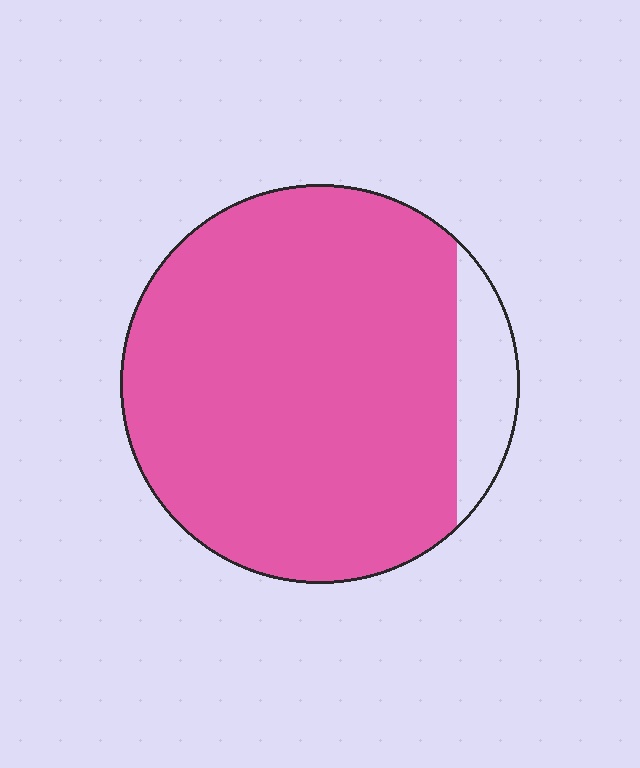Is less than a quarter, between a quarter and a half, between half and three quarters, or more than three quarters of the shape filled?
More than three quarters.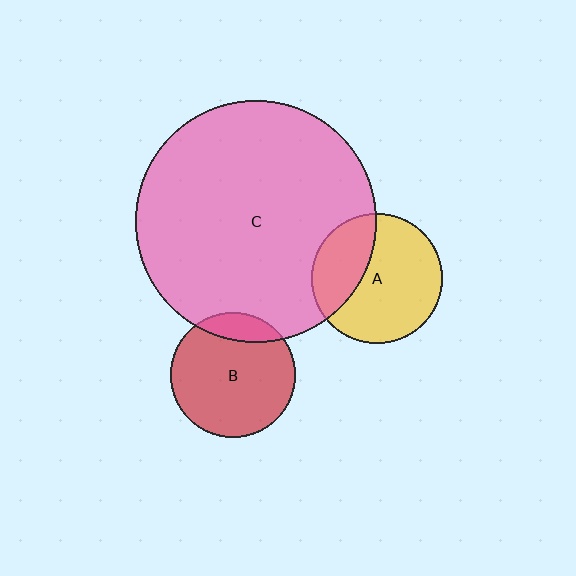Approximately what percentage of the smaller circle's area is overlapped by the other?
Approximately 35%.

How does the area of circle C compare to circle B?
Approximately 3.7 times.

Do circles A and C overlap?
Yes.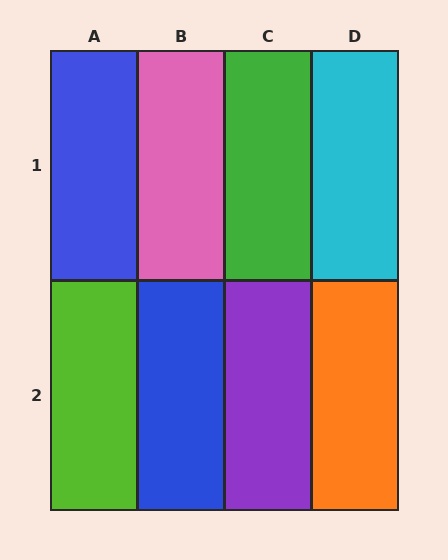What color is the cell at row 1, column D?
Cyan.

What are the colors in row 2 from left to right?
Lime, blue, purple, orange.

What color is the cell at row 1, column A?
Blue.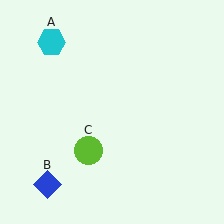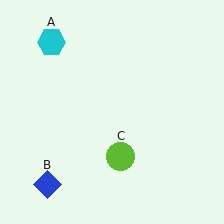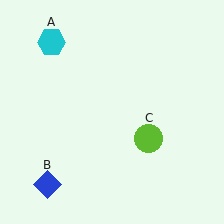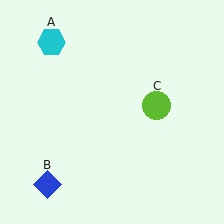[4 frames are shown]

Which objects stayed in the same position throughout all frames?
Cyan hexagon (object A) and blue diamond (object B) remained stationary.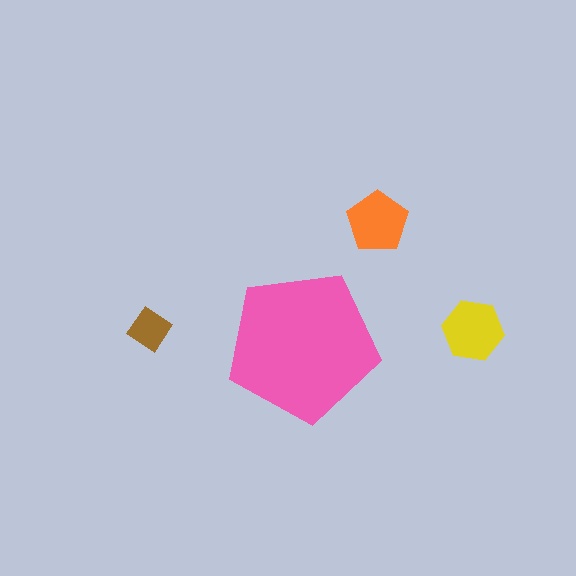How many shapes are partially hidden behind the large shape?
0 shapes are partially hidden.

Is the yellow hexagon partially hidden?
No, the yellow hexagon is fully visible.